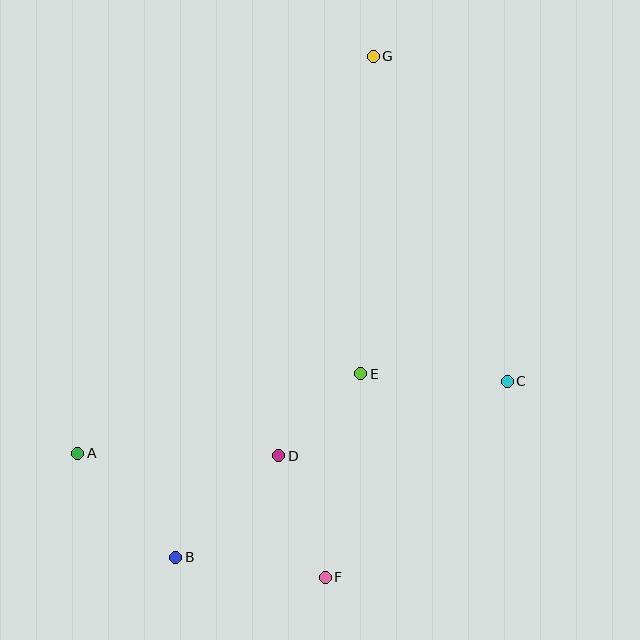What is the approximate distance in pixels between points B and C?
The distance between B and C is approximately 376 pixels.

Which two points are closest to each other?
Points D and E are closest to each other.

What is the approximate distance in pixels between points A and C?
The distance between A and C is approximately 436 pixels.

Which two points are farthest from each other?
Points B and G are farthest from each other.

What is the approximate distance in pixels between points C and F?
The distance between C and F is approximately 268 pixels.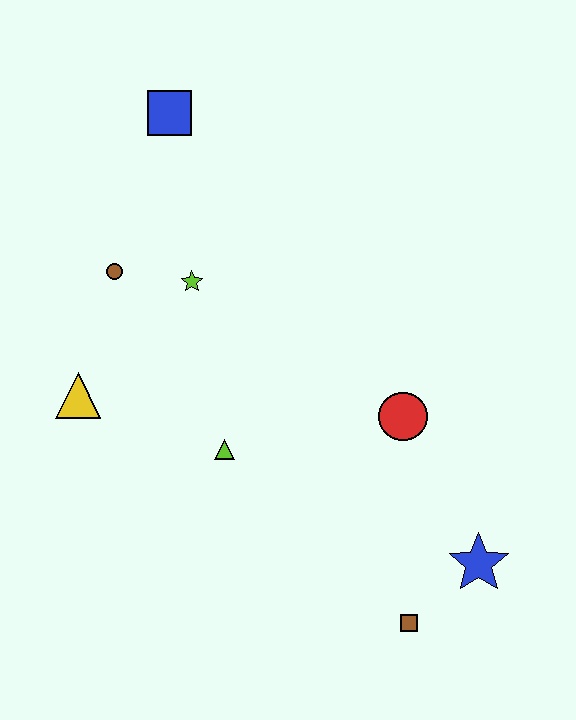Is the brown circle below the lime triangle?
No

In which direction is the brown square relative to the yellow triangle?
The brown square is to the right of the yellow triangle.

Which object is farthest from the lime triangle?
The blue square is farthest from the lime triangle.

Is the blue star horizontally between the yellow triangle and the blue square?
No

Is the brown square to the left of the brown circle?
No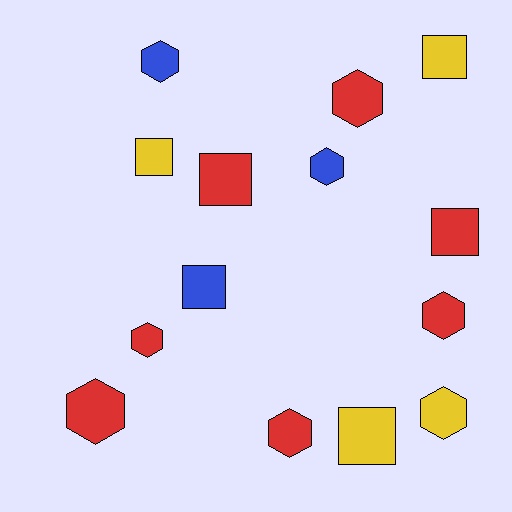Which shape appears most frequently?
Hexagon, with 8 objects.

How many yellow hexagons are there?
There is 1 yellow hexagon.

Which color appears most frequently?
Red, with 7 objects.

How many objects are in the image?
There are 14 objects.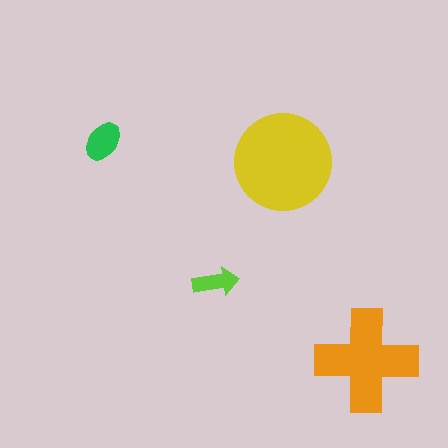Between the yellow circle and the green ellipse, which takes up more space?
The yellow circle.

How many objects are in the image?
There are 4 objects in the image.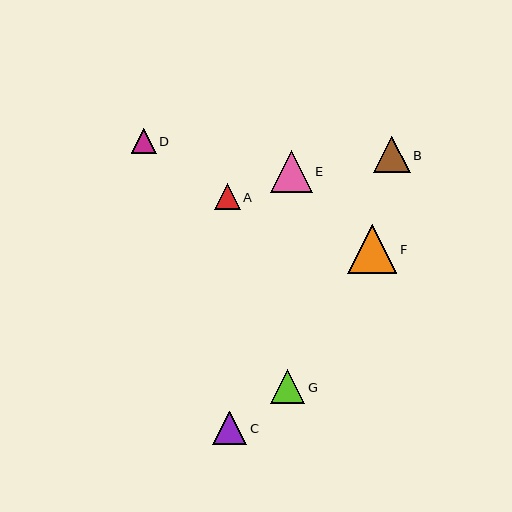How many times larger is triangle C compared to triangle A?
Triangle C is approximately 1.3 times the size of triangle A.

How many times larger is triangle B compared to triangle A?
Triangle B is approximately 1.4 times the size of triangle A.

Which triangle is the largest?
Triangle F is the largest with a size of approximately 49 pixels.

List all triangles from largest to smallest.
From largest to smallest: F, E, B, G, C, A, D.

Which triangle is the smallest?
Triangle D is the smallest with a size of approximately 25 pixels.